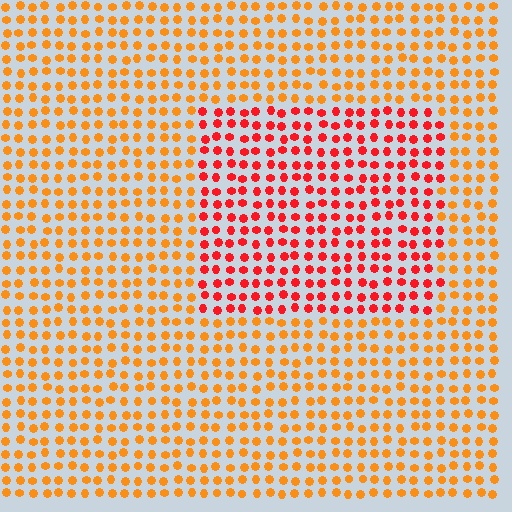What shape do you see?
I see a rectangle.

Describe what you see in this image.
The image is filled with small orange elements in a uniform arrangement. A rectangle-shaped region is visible where the elements are tinted to a slightly different hue, forming a subtle color boundary.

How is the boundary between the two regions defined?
The boundary is defined purely by a slight shift in hue (about 35 degrees). Spacing, size, and orientation are identical on both sides.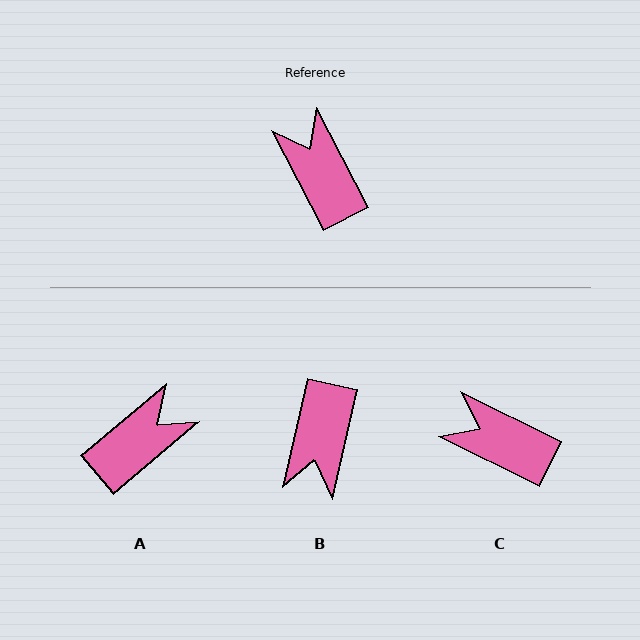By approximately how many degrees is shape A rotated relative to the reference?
Approximately 77 degrees clockwise.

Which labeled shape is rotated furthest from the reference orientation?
B, about 140 degrees away.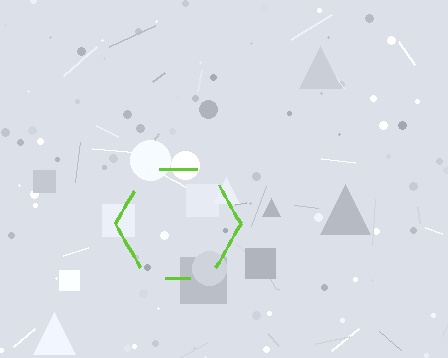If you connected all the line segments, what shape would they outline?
They would outline a hexagon.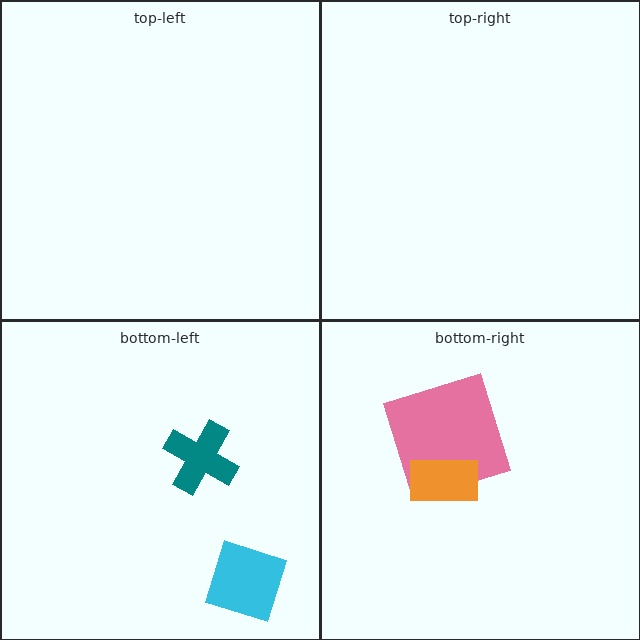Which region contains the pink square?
The bottom-right region.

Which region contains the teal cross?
The bottom-left region.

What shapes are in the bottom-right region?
The pink square, the orange rectangle.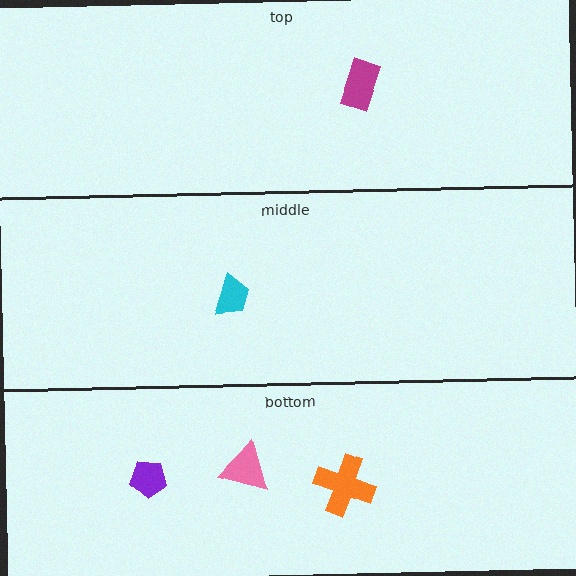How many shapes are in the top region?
1.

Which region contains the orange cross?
The bottom region.